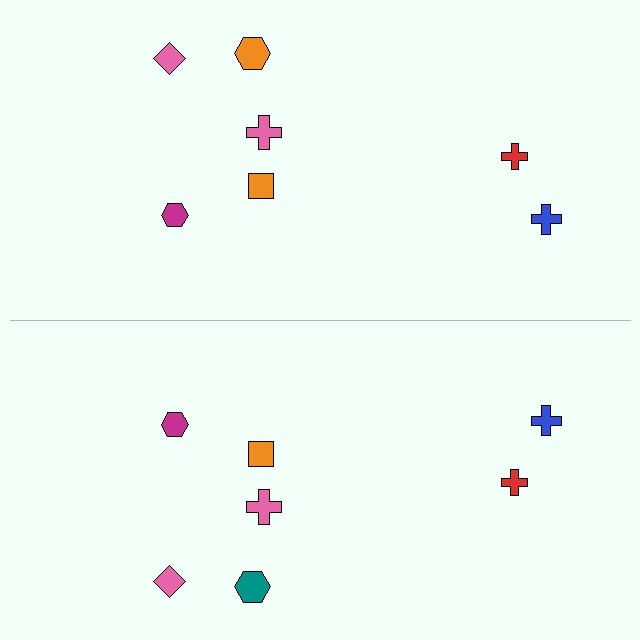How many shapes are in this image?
There are 14 shapes in this image.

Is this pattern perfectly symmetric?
No, the pattern is not perfectly symmetric. The teal hexagon on the bottom side breaks the symmetry — its mirror counterpart is orange.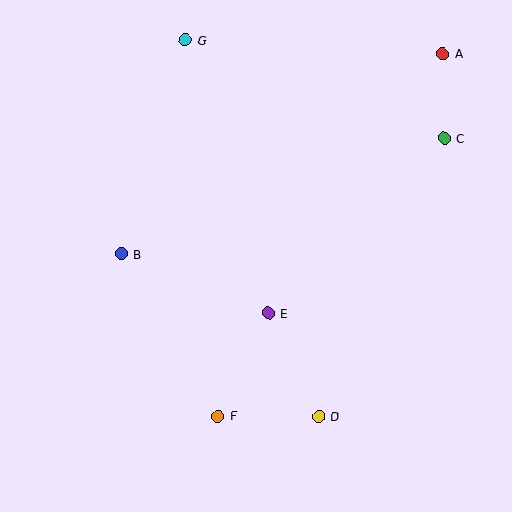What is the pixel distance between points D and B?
The distance between D and B is 256 pixels.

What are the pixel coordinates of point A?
Point A is at (443, 53).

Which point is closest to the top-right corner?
Point A is closest to the top-right corner.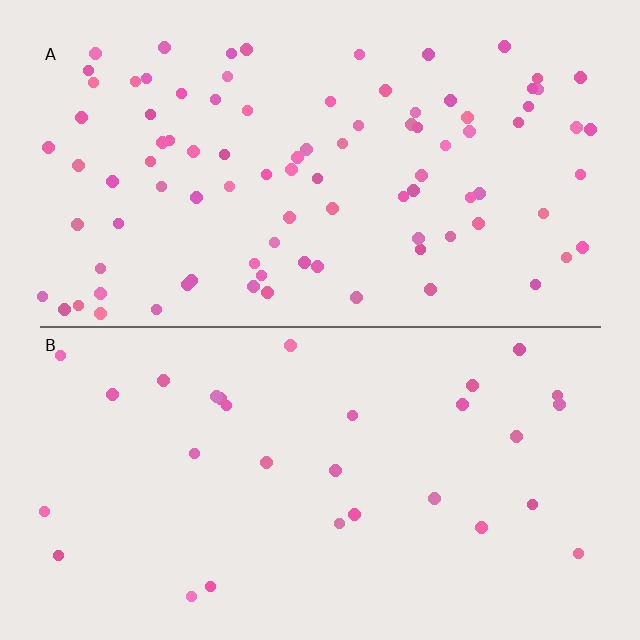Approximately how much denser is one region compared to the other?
Approximately 3.1× — region A over region B.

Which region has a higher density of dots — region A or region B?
A (the top).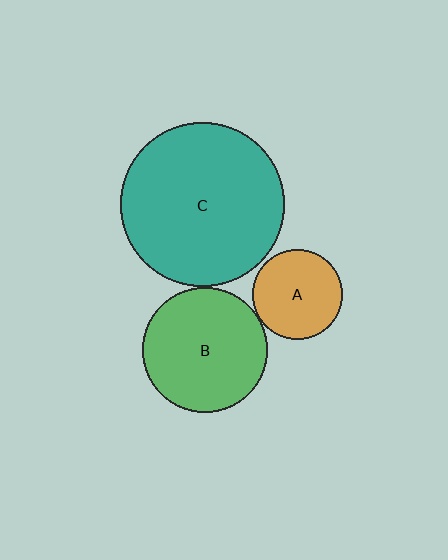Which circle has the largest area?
Circle C (teal).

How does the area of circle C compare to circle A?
Approximately 3.3 times.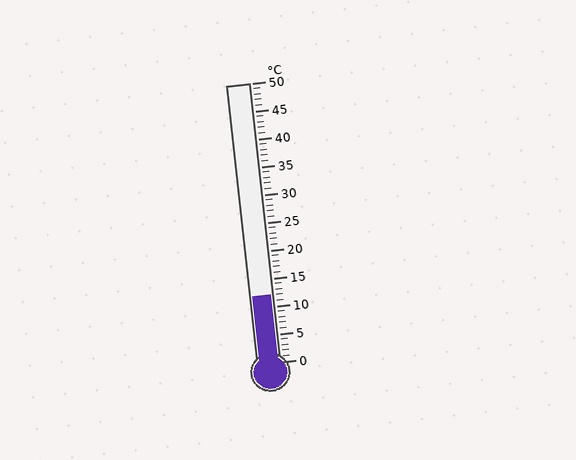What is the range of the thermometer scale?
The thermometer scale ranges from 0°C to 50°C.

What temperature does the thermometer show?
The thermometer shows approximately 12°C.